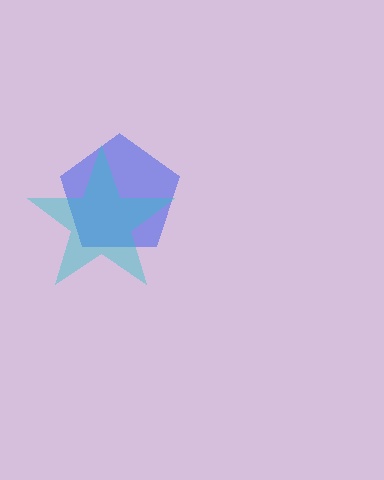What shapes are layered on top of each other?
The layered shapes are: a blue pentagon, a cyan star.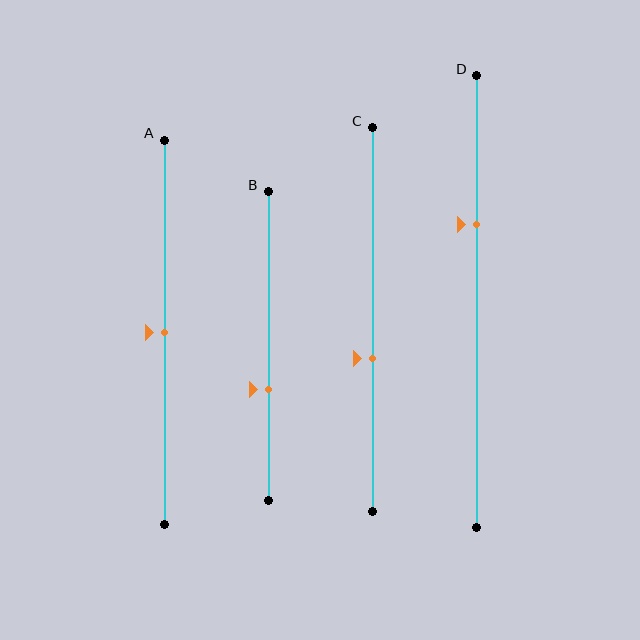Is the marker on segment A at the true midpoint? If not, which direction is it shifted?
Yes, the marker on segment A is at the true midpoint.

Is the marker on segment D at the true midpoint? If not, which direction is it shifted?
No, the marker on segment D is shifted upward by about 17% of the segment length.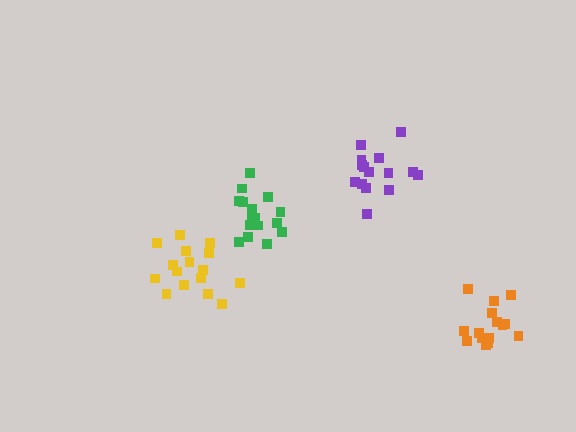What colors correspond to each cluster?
The clusters are colored: purple, yellow, orange, green.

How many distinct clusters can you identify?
There are 4 distinct clusters.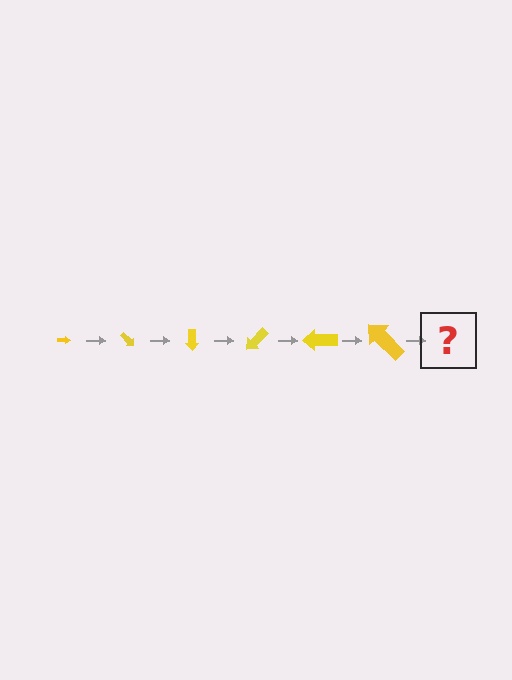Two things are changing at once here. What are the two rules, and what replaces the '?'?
The two rules are that the arrow grows larger each step and it rotates 45 degrees each step. The '?' should be an arrow, larger than the previous one and rotated 270 degrees from the start.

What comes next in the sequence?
The next element should be an arrow, larger than the previous one and rotated 270 degrees from the start.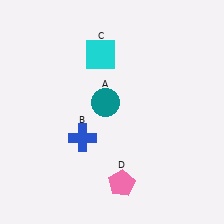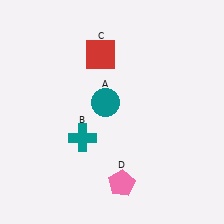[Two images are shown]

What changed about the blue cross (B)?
In Image 1, B is blue. In Image 2, it changed to teal.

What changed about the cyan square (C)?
In Image 1, C is cyan. In Image 2, it changed to red.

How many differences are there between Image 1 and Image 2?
There are 2 differences between the two images.